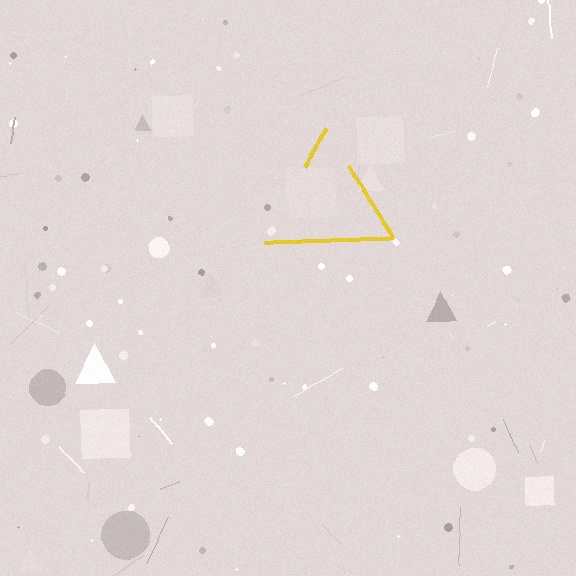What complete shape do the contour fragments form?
The contour fragments form a triangle.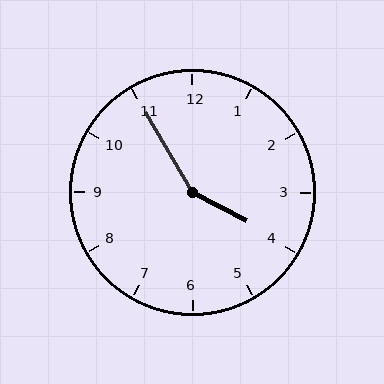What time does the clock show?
3:55.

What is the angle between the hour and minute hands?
Approximately 148 degrees.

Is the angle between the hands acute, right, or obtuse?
It is obtuse.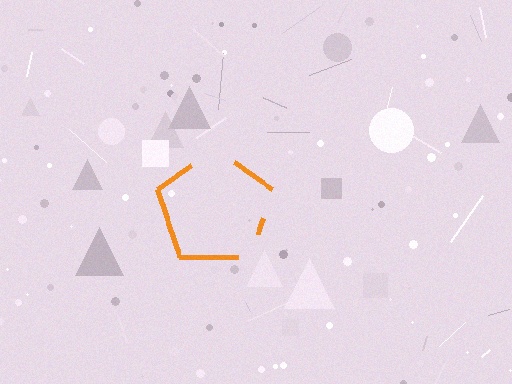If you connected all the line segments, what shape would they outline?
They would outline a pentagon.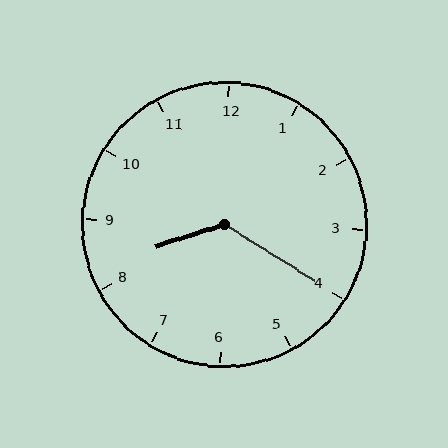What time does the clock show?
8:20.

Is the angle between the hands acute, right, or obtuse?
It is obtuse.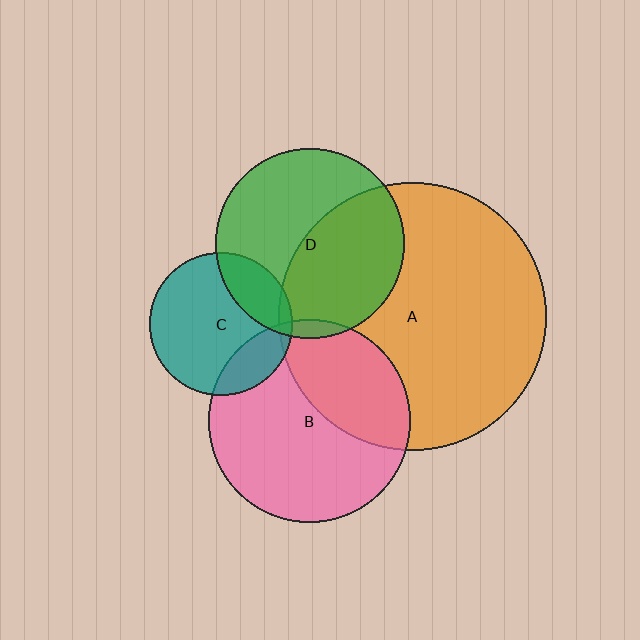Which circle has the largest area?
Circle A (orange).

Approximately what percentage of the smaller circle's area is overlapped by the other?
Approximately 20%.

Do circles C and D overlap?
Yes.